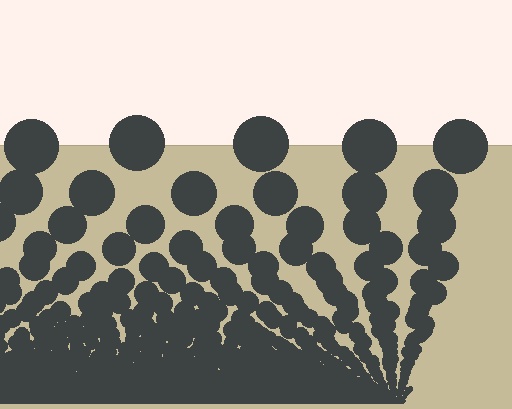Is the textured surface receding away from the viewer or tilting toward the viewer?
The surface appears to tilt toward the viewer. Texture elements get larger and sparser toward the top.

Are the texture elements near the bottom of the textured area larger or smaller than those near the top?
Smaller. The gradient is inverted — elements near the bottom are smaller and denser.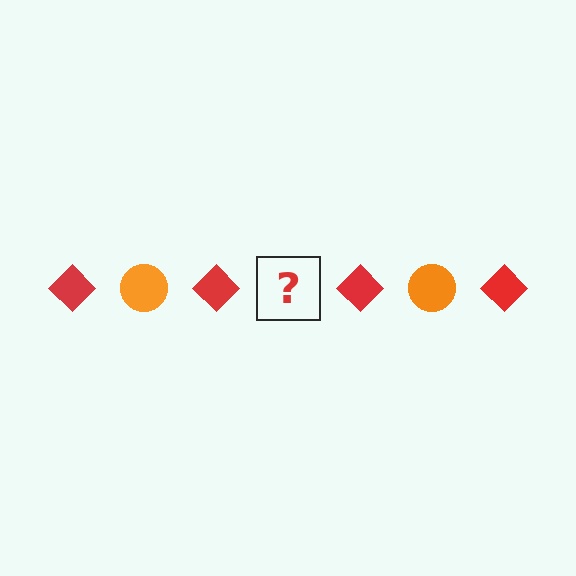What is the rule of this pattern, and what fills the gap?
The rule is that the pattern alternates between red diamond and orange circle. The gap should be filled with an orange circle.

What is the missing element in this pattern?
The missing element is an orange circle.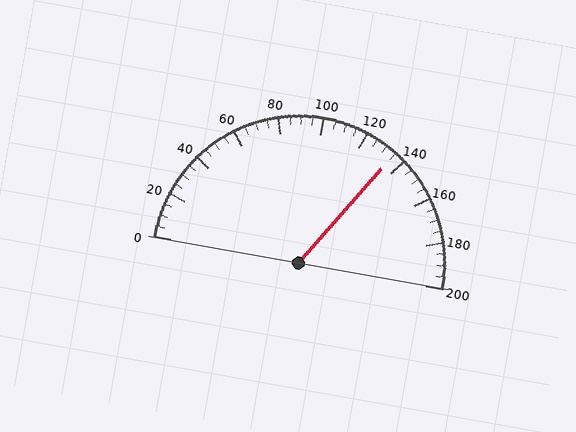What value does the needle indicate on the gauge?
The needle indicates approximately 135.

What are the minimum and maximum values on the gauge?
The gauge ranges from 0 to 200.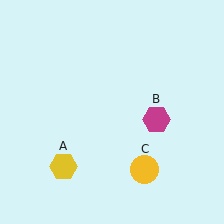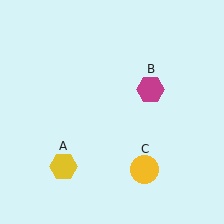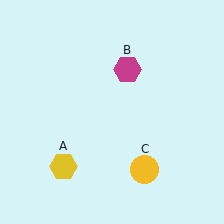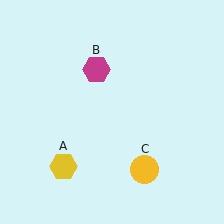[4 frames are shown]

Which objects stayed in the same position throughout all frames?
Yellow hexagon (object A) and yellow circle (object C) remained stationary.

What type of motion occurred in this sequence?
The magenta hexagon (object B) rotated counterclockwise around the center of the scene.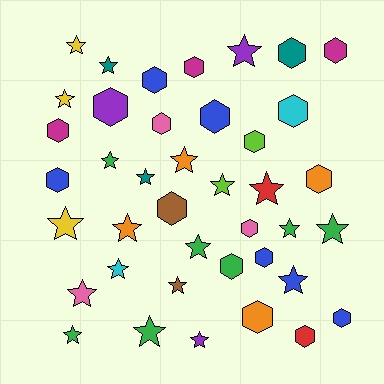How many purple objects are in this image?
There are 3 purple objects.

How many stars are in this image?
There are 21 stars.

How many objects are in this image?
There are 40 objects.